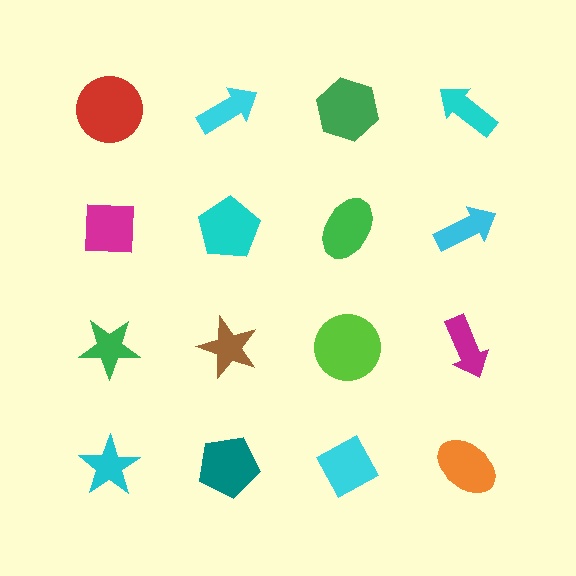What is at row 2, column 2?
A cyan pentagon.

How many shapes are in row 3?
4 shapes.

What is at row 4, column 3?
A cyan diamond.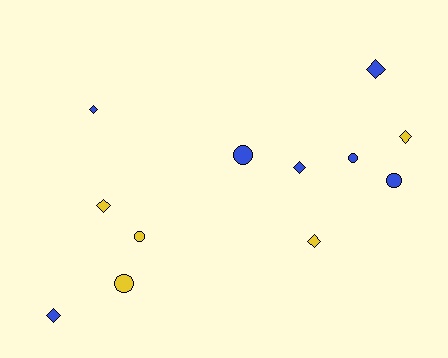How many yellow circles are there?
There are 2 yellow circles.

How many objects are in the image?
There are 12 objects.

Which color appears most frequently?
Blue, with 7 objects.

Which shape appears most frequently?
Diamond, with 7 objects.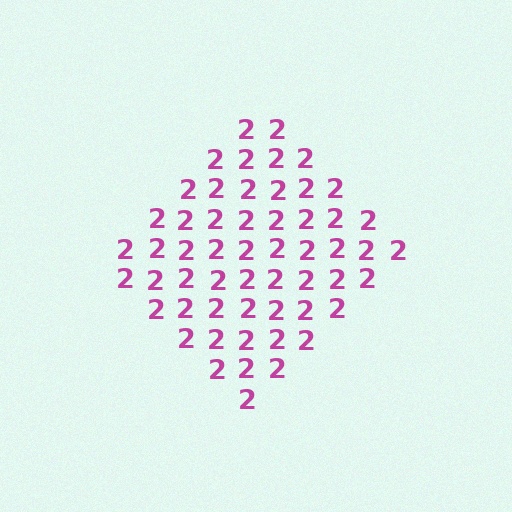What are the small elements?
The small elements are digit 2's.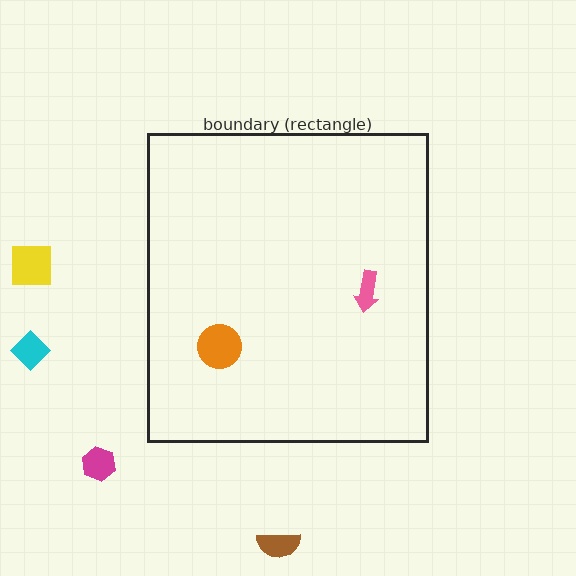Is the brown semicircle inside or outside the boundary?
Outside.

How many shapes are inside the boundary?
2 inside, 4 outside.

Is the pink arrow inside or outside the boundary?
Inside.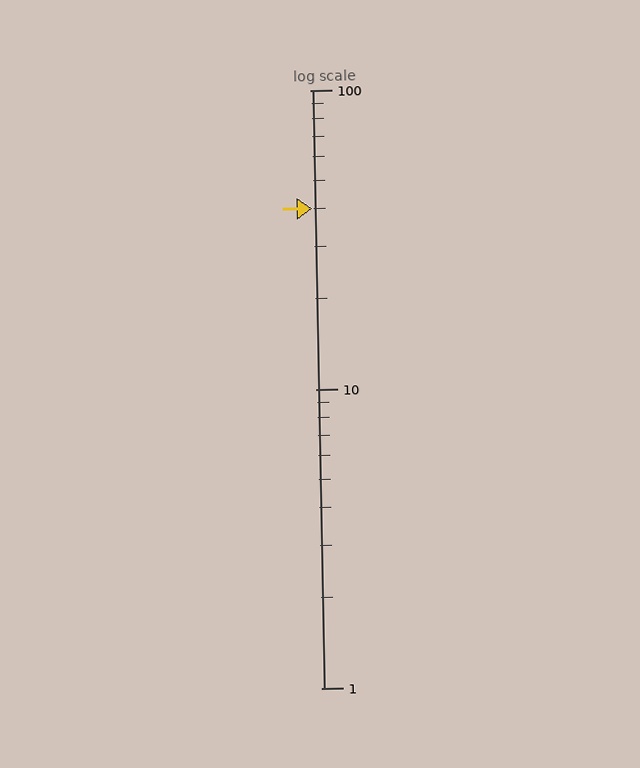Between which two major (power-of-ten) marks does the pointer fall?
The pointer is between 10 and 100.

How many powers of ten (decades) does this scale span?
The scale spans 2 decades, from 1 to 100.